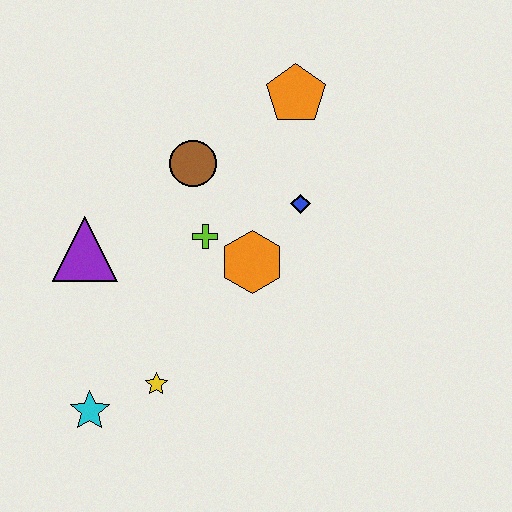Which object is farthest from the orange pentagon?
The cyan star is farthest from the orange pentagon.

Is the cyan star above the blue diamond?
No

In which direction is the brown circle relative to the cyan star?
The brown circle is above the cyan star.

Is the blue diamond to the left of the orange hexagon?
No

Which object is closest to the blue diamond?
The orange hexagon is closest to the blue diamond.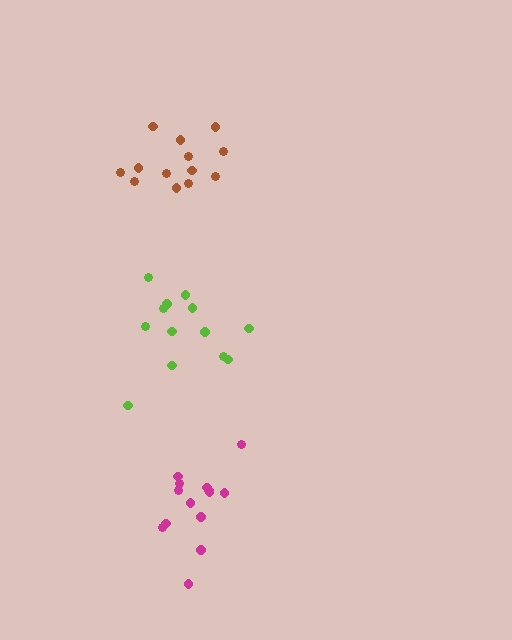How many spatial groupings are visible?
There are 3 spatial groupings.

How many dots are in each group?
Group 1: 13 dots, Group 2: 13 dots, Group 3: 14 dots (40 total).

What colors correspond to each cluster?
The clusters are colored: brown, lime, magenta.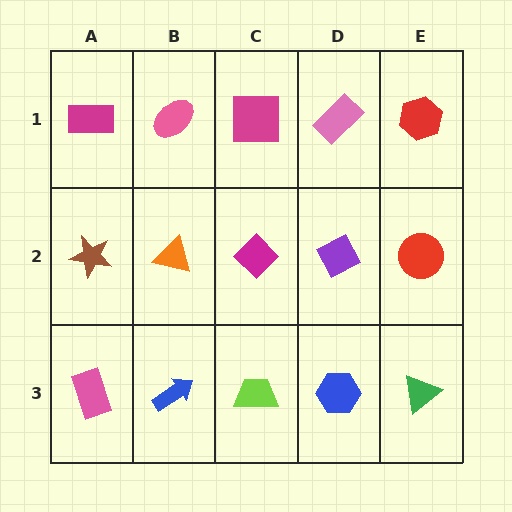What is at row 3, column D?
A blue hexagon.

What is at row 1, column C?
A magenta square.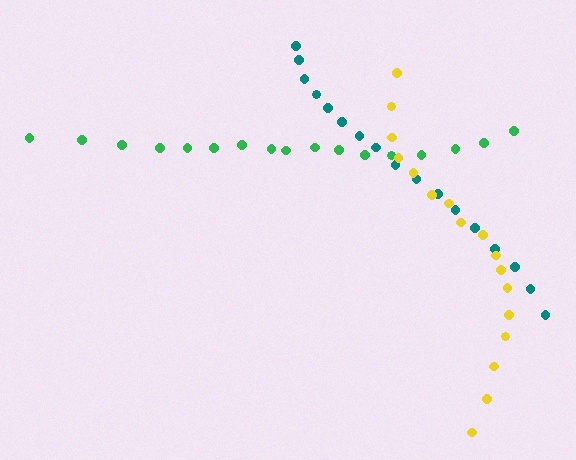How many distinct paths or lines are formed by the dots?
There are 3 distinct paths.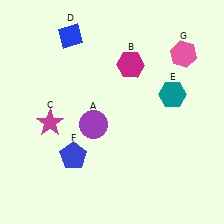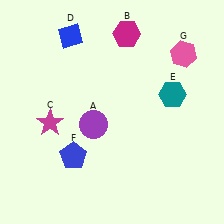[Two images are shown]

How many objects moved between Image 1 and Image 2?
1 object moved between the two images.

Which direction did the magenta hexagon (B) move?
The magenta hexagon (B) moved up.